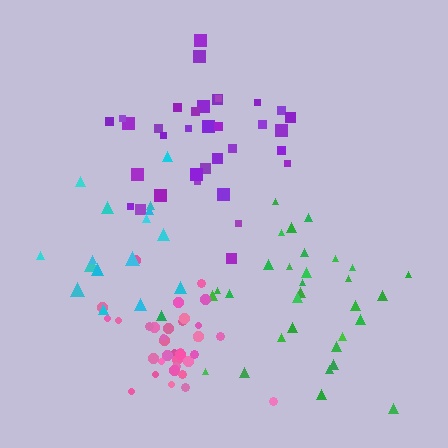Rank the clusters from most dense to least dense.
pink, purple, green, cyan.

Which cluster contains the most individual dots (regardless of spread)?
Pink (35).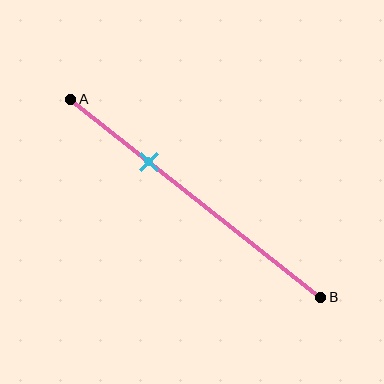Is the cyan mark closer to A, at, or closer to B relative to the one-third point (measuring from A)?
The cyan mark is approximately at the one-third point of segment AB.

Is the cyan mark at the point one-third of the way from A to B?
Yes, the mark is approximately at the one-third point.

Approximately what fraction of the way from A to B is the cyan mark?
The cyan mark is approximately 30% of the way from A to B.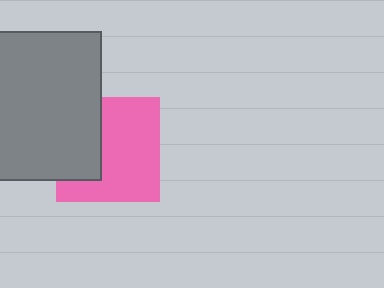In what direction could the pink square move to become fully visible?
The pink square could move right. That would shift it out from behind the gray rectangle entirely.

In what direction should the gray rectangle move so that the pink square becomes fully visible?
The gray rectangle should move left. That is the shortest direction to clear the overlap and leave the pink square fully visible.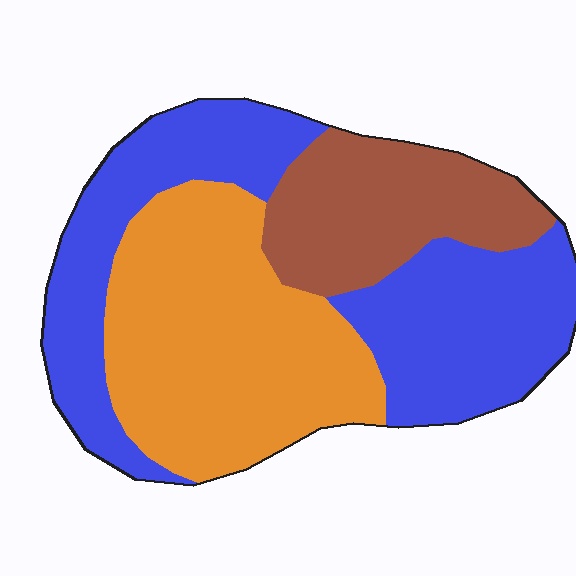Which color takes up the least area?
Brown, at roughly 20%.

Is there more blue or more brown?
Blue.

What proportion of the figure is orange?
Orange takes up about three eighths (3/8) of the figure.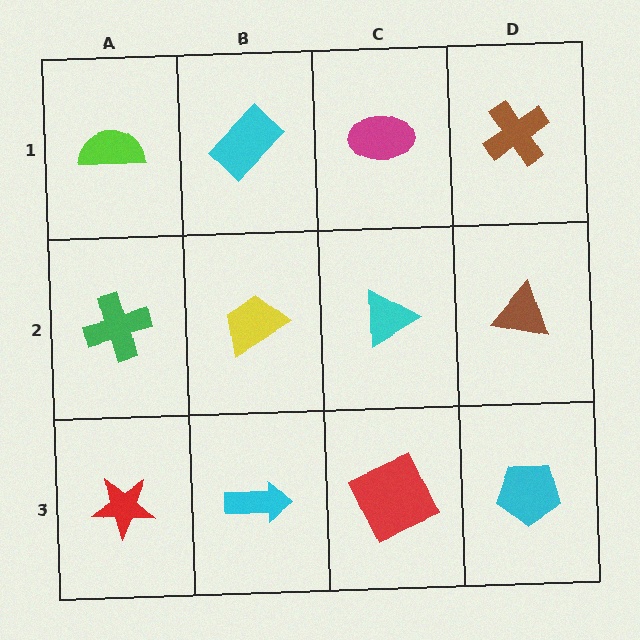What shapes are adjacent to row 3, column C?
A cyan triangle (row 2, column C), a cyan arrow (row 3, column B), a cyan pentagon (row 3, column D).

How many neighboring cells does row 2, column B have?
4.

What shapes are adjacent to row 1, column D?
A brown triangle (row 2, column D), a magenta ellipse (row 1, column C).